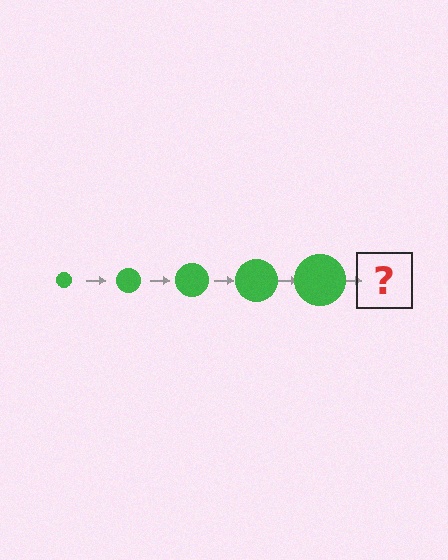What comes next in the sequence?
The next element should be a green circle, larger than the previous one.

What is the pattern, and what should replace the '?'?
The pattern is that the circle gets progressively larger each step. The '?' should be a green circle, larger than the previous one.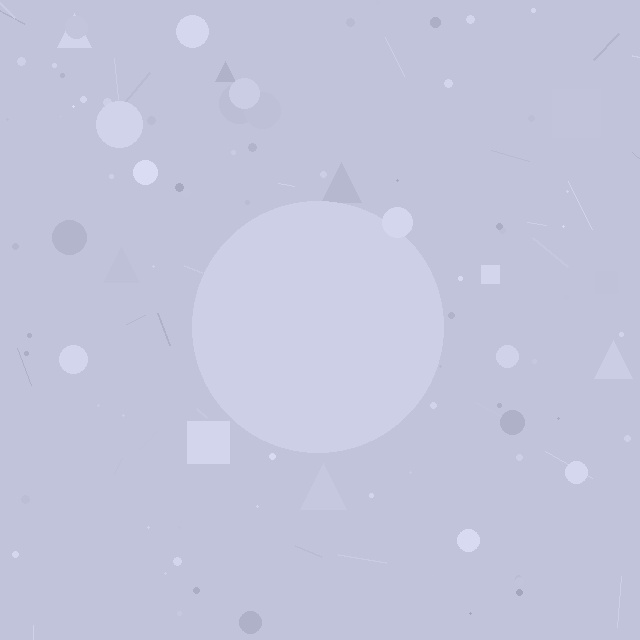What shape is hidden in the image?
A circle is hidden in the image.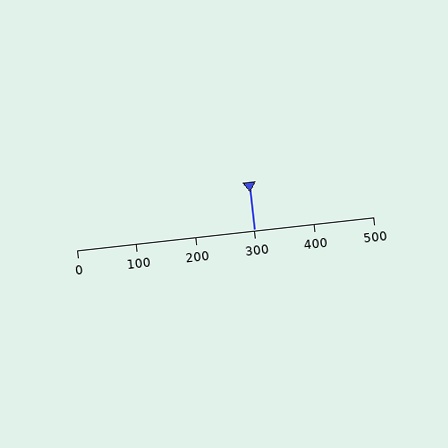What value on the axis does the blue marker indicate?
The marker indicates approximately 300.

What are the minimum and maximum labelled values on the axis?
The axis runs from 0 to 500.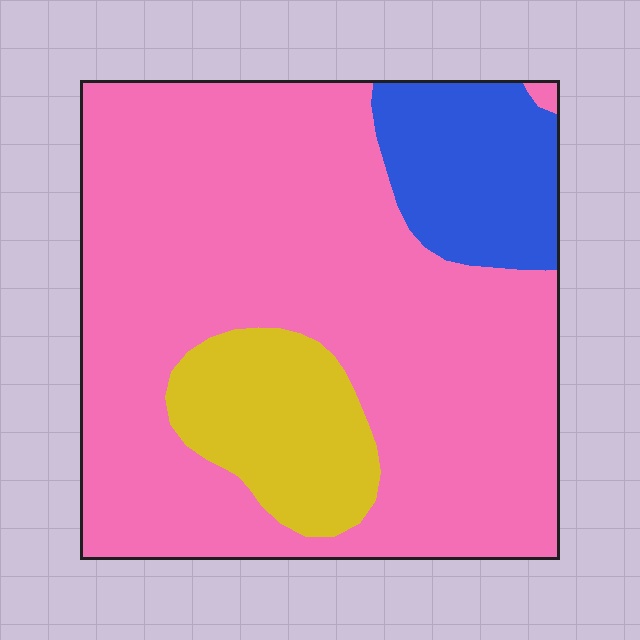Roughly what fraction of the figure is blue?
Blue takes up about one eighth (1/8) of the figure.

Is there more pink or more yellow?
Pink.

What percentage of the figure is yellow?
Yellow takes up less than a sixth of the figure.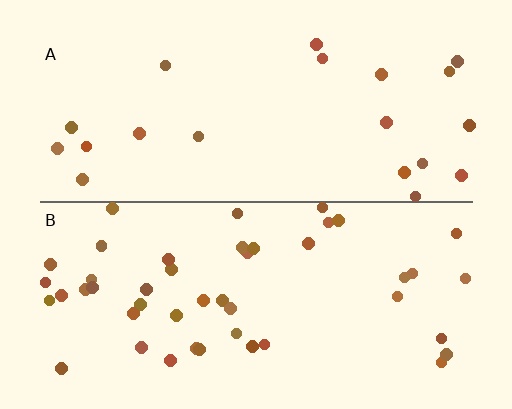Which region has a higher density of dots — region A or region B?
B (the bottom).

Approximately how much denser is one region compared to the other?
Approximately 2.3× — region B over region A.